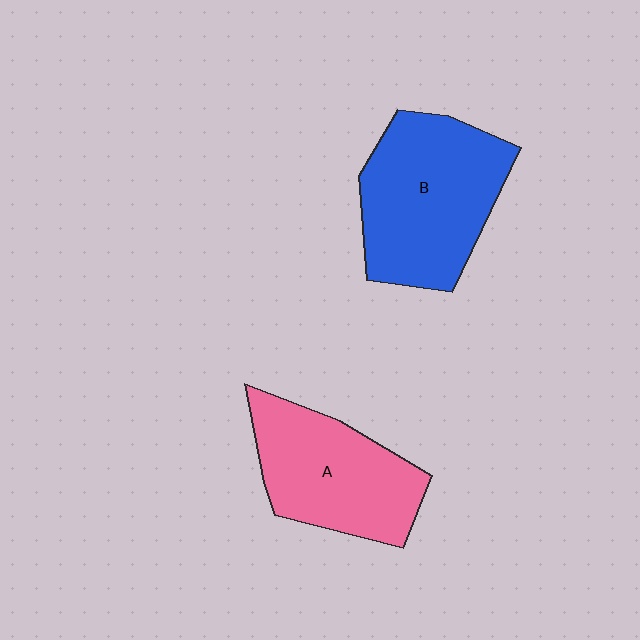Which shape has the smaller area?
Shape A (pink).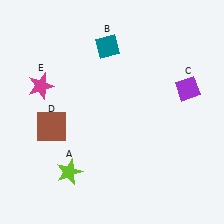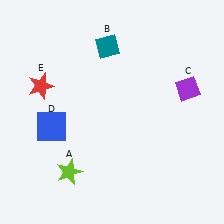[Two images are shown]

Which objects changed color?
D changed from brown to blue. E changed from magenta to red.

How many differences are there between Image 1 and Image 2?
There are 2 differences between the two images.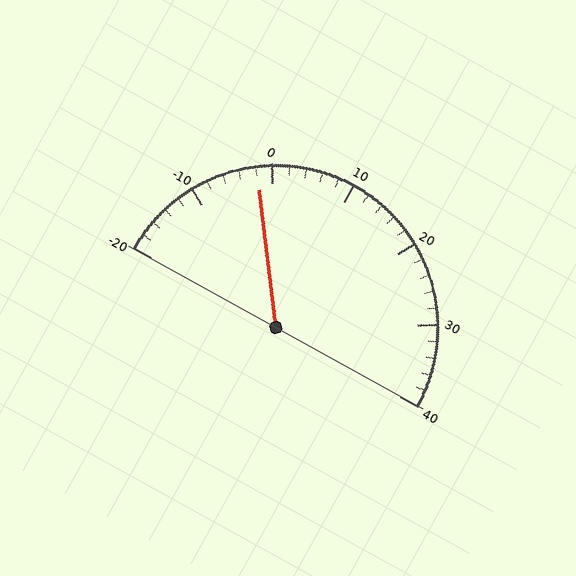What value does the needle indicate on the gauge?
The needle indicates approximately -2.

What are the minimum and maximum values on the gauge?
The gauge ranges from -20 to 40.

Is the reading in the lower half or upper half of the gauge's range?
The reading is in the lower half of the range (-20 to 40).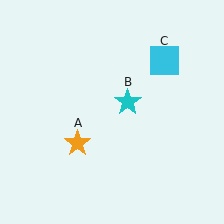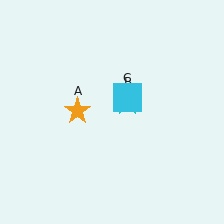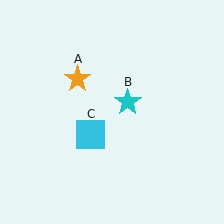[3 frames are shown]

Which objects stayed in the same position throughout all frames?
Cyan star (object B) remained stationary.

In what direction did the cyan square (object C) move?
The cyan square (object C) moved down and to the left.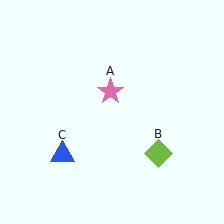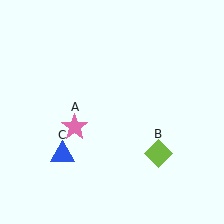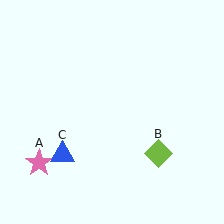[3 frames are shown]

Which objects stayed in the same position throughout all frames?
Lime diamond (object B) and blue triangle (object C) remained stationary.